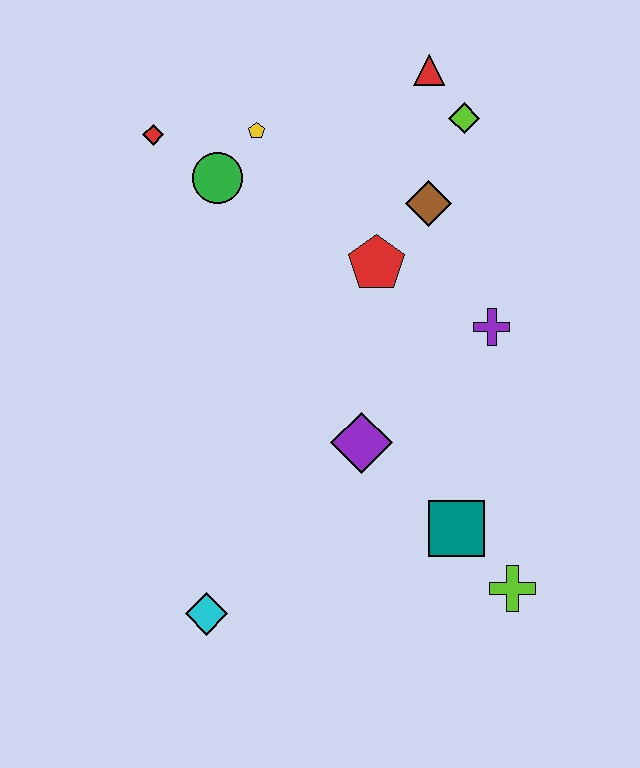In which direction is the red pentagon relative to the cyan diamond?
The red pentagon is above the cyan diamond.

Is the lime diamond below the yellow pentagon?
No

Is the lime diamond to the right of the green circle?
Yes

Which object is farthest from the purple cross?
The cyan diamond is farthest from the purple cross.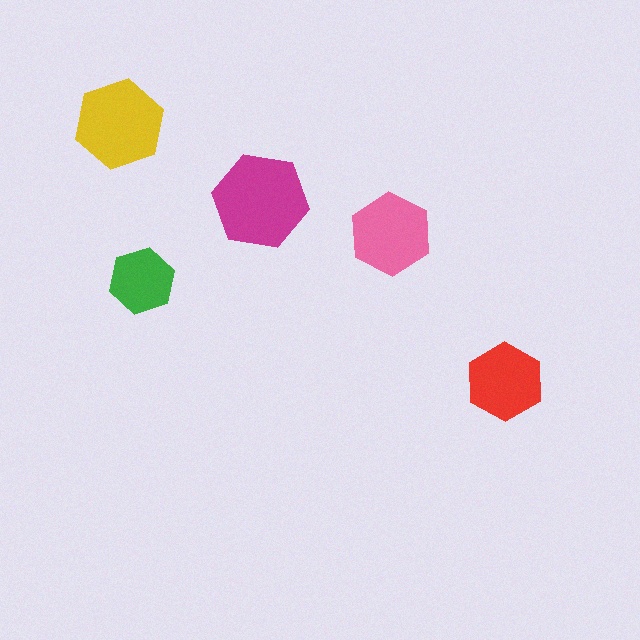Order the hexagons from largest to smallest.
the magenta one, the yellow one, the pink one, the red one, the green one.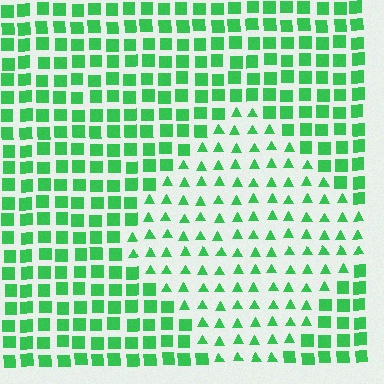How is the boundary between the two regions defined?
The boundary is defined by a change in element shape: triangles inside vs. squares outside. All elements share the same color and spacing.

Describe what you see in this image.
The image is filled with small green elements arranged in a uniform grid. A diamond-shaped region contains triangles, while the surrounding area contains squares. The boundary is defined purely by the change in element shape.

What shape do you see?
I see a diamond.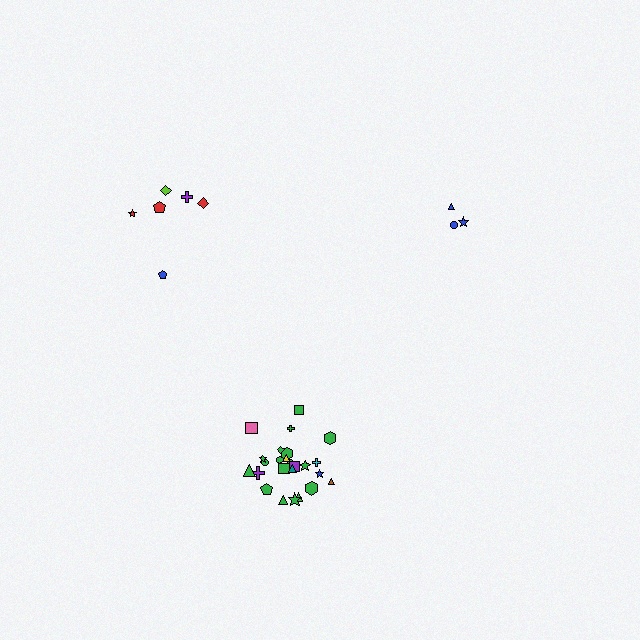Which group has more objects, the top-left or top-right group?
The top-left group.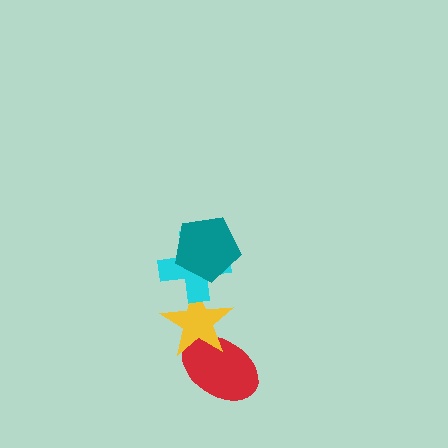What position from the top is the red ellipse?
The red ellipse is 4th from the top.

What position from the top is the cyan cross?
The cyan cross is 2nd from the top.